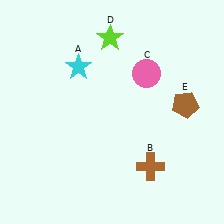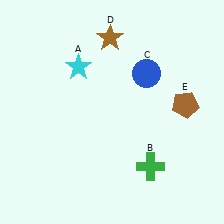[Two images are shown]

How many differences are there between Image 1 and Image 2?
There are 3 differences between the two images.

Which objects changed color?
B changed from brown to green. C changed from pink to blue. D changed from lime to brown.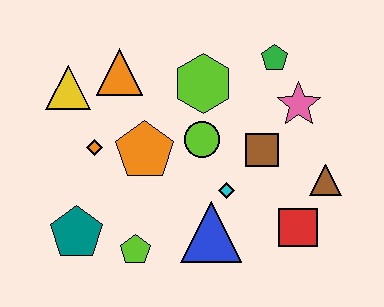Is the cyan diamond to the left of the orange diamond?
No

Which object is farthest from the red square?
The yellow triangle is farthest from the red square.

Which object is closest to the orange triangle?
The yellow triangle is closest to the orange triangle.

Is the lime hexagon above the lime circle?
Yes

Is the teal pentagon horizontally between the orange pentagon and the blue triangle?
No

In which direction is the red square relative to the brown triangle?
The red square is below the brown triangle.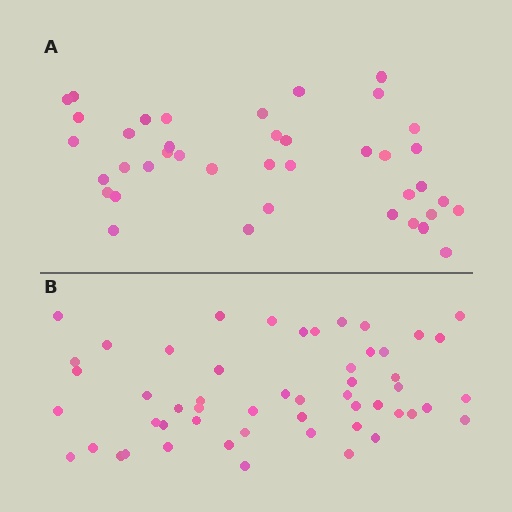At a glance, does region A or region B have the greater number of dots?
Region B (the bottom region) has more dots.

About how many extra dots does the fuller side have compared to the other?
Region B has approximately 15 more dots than region A.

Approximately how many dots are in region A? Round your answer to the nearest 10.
About 40 dots.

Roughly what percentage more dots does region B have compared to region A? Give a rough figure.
About 30% more.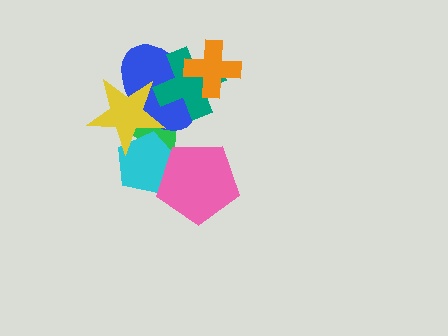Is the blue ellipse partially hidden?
Yes, it is partially covered by another shape.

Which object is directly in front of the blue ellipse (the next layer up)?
The teal cross is directly in front of the blue ellipse.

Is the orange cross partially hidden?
No, no other shape covers it.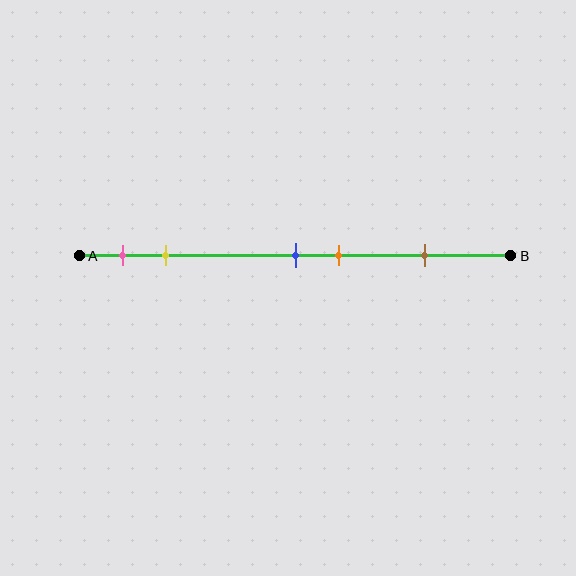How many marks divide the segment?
There are 5 marks dividing the segment.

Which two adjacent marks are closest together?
The blue and orange marks are the closest adjacent pair.